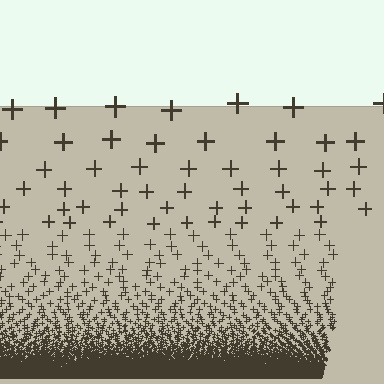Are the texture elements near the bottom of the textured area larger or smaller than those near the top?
Smaller. The gradient is inverted — elements near the bottom are smaller and denser.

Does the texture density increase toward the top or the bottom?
Density increases toward the bottom.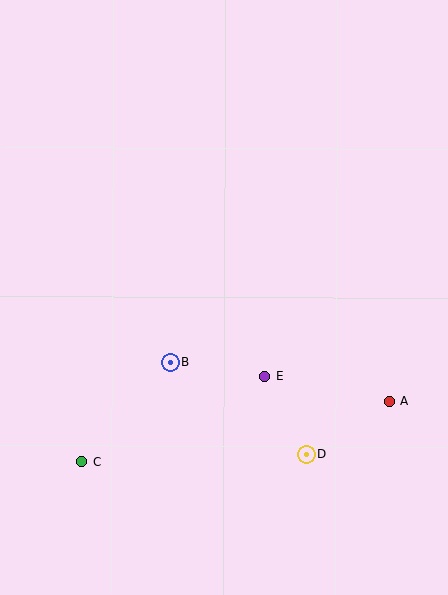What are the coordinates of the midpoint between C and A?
The midpoint between C and A is at (235, 432).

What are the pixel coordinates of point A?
Point A is at (389, 401).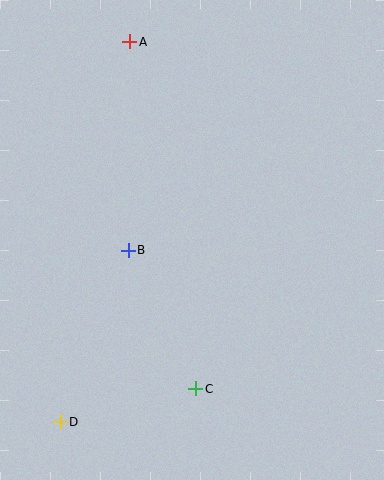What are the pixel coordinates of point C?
Point C is at (196, 389).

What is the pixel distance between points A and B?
The distance between A and B is 209 pixels.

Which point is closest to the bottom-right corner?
Point C is closest to the bottom-right corner.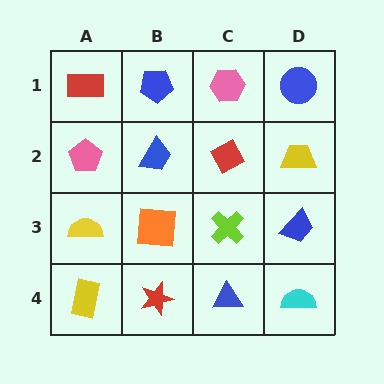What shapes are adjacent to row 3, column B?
A blue trapezoid (row 2, column B), a red star (row 4, column B), a yellow semicircle (row 3, column A), a lime cross (row 3, column C).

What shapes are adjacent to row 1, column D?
A yellow trapezoid (row 2, column D), a pink hexagon (row 1, column C).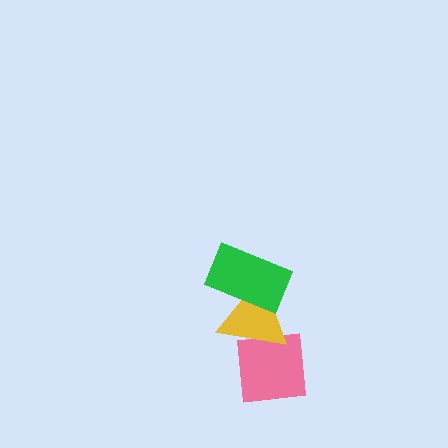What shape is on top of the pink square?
The yellow triangle is on top of the pink square.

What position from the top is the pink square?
The pink square is 3rd from the top.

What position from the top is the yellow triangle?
The yellow triangle is 2nd from the top.